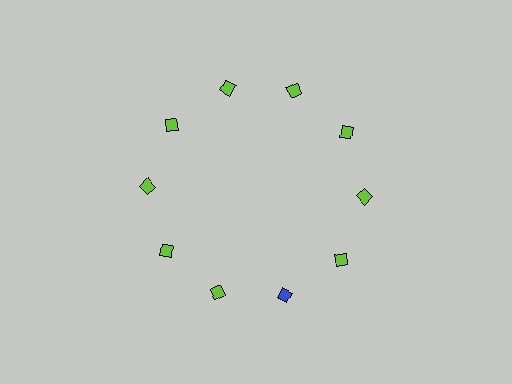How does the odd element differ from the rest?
It has a different color: blue instead of lime.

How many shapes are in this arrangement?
There are 10 shapes arranged in a ring pattern.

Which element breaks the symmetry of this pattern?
The blue diamond at roughly the 5 o'clock position breaks the symmetry. All other shapes are lime diamonds.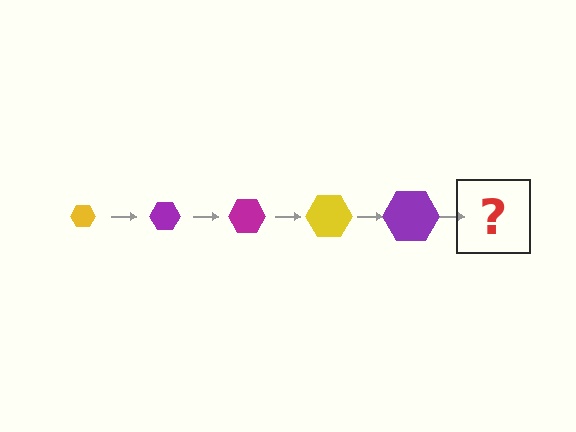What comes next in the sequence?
The next element should be a magenta hexagon, larger than the previous one.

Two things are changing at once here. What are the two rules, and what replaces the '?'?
The two rules are that the hexagon grows larger each step and the color cycles through yellow, purple, and magenta. The '?' should be a magenta hexagon, larger than the previous one.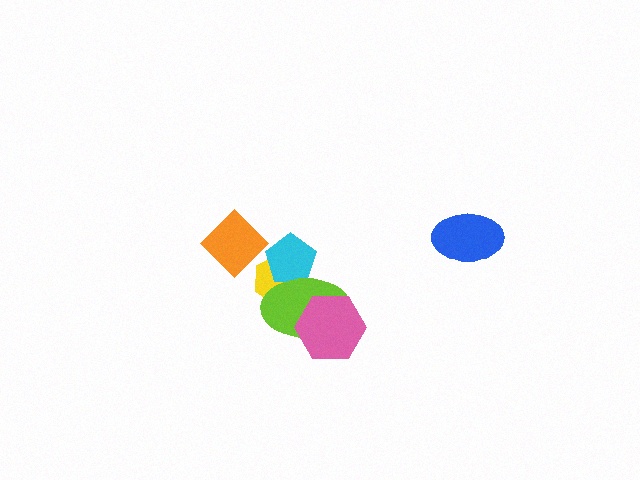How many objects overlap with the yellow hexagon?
2 objects overlap with the yellow hexagon.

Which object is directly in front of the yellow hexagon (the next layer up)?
The cyan pentagon is directly in front of the yellow hexagon.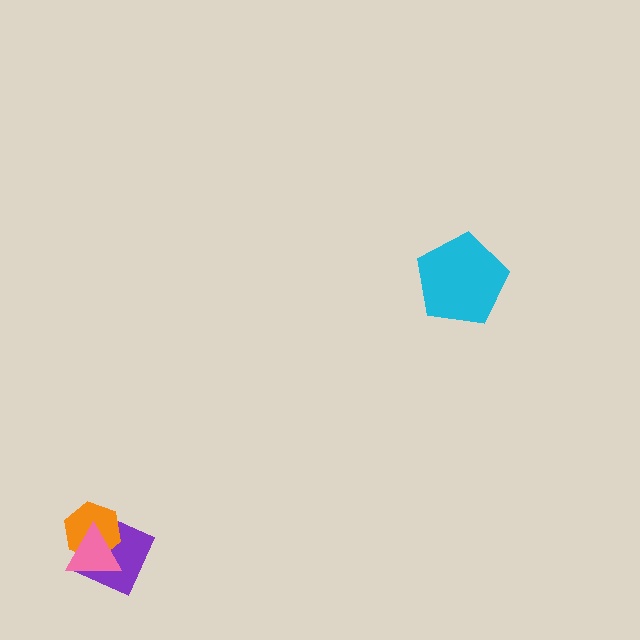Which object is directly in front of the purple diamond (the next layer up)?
The orange hexagon is directly in front of the purple diamond.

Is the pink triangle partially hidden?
No, no other shape covers it.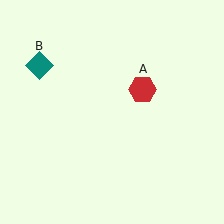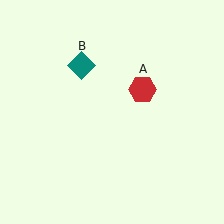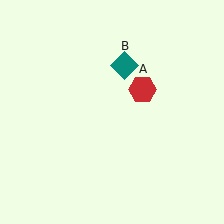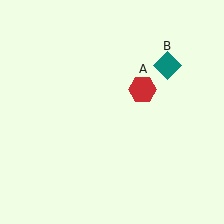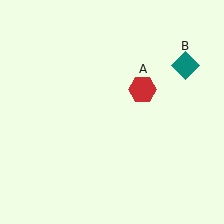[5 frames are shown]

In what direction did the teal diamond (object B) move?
The teal diamond (object B) moved right.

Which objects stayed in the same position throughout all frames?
Red hexagon (object A) remained stationary.